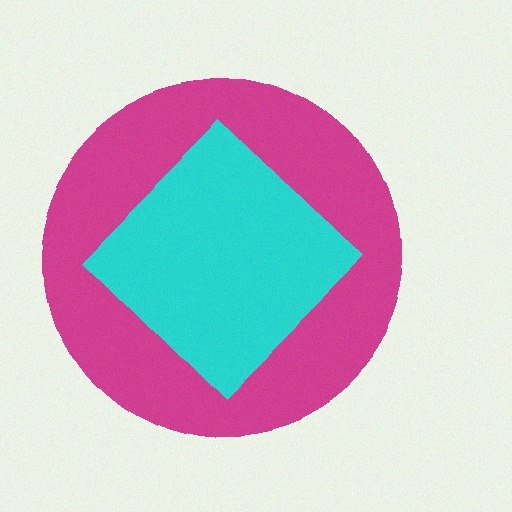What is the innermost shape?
The cyan diamond.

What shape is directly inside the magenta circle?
The cyan diamond.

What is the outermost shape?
The magenta circle.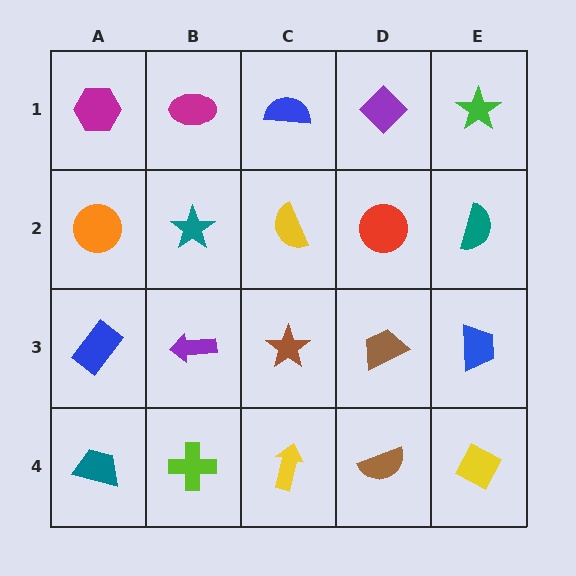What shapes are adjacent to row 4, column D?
A brown trapezoid (row 3, column D), a yellow arrow (row 4, column C), a yellow diamond (row 4, column E).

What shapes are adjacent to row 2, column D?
A purple diamond (row 1, column D), a brown trapezoid (row 3, column D), a yellow semicircle (row 2, column C), a teal semicircle (row 2, column E).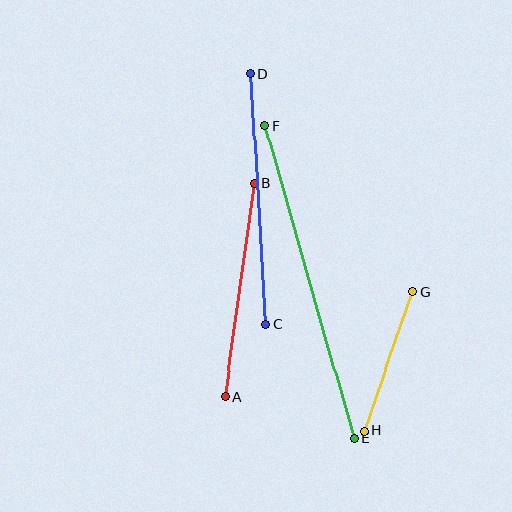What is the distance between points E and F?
The distance is approximately 324 pixels.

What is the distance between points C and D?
The distance is approximately 251 pixels.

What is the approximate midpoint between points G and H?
The midpoint is at approximately (389, 361) pixels.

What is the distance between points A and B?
The distance is approximately 216 pixels.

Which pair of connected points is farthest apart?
Points E and F are farthest apart.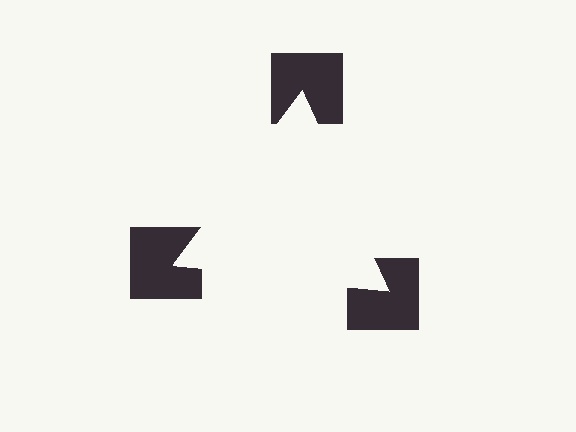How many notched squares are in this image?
There are 3 — one at each vertex of the illusory triangle.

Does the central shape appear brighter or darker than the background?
It typically appears slightly brighter than the background, even though no actual brightness change is drawn.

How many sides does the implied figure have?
3 sides.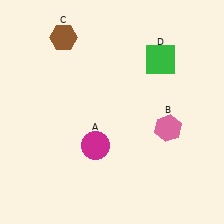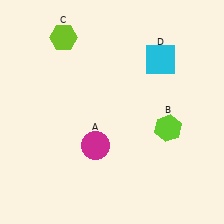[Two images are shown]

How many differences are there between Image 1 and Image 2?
There are 3 differences between the two images.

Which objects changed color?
B changed from pink to lime. C changed from brown to lime. D changed from green to cyan.